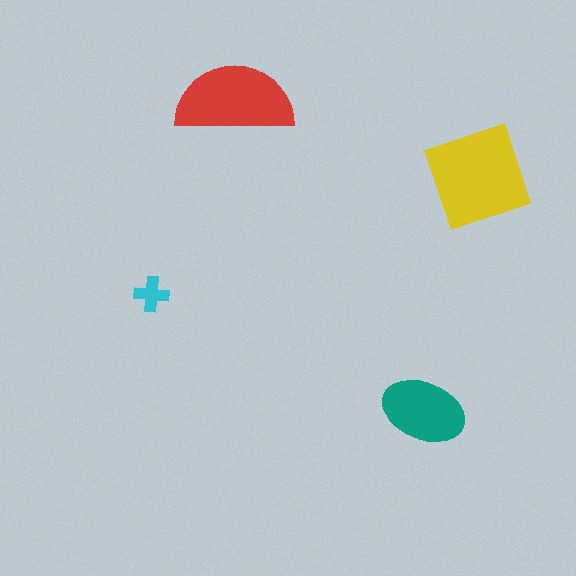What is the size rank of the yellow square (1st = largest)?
1st.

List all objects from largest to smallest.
The yellow square, the red semicircle, the teal ellipse, the cyan cross.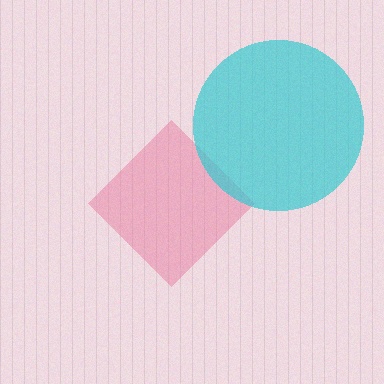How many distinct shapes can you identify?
There are 2 distinct shapes: a pink diamond, a cyan circle.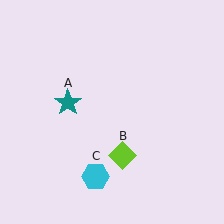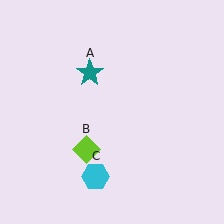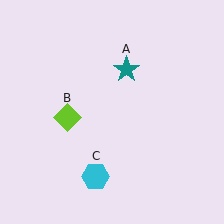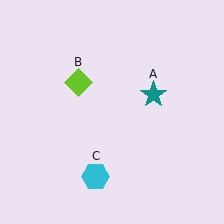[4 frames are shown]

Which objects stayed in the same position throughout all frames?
Cyan hexagon (object C) remained stationary.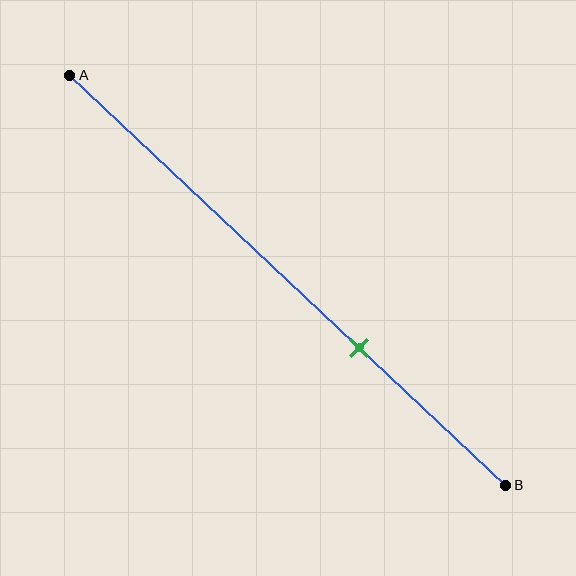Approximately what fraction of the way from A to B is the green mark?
The green mark is approximately 65% of the way from A to B.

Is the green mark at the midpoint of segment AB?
No, the mark is at about 65% from A, not at the 50% midpoint.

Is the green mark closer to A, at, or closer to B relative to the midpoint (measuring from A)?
The green mark is closer to point B than the midpoint of segment AB.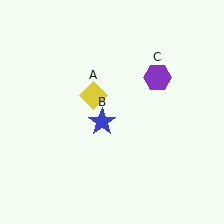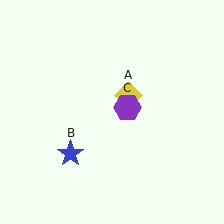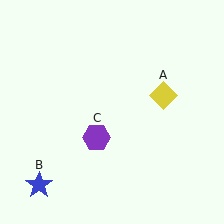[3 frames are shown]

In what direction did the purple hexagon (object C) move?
The purple hexagon (object C) moved down and to the left.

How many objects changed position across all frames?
3 objects changed position: yellow diamond (object A), blue star (object B), purple hexagon (object C).